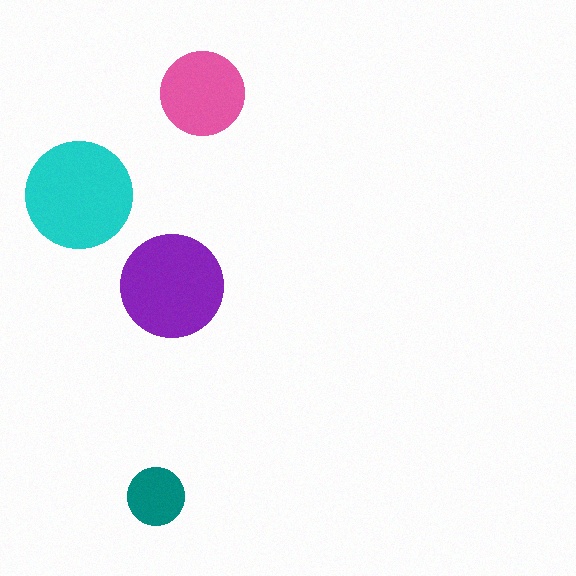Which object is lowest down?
The teal circle is bottommost.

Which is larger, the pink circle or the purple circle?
The purple one.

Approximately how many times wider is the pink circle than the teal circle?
About 1.5 times wider.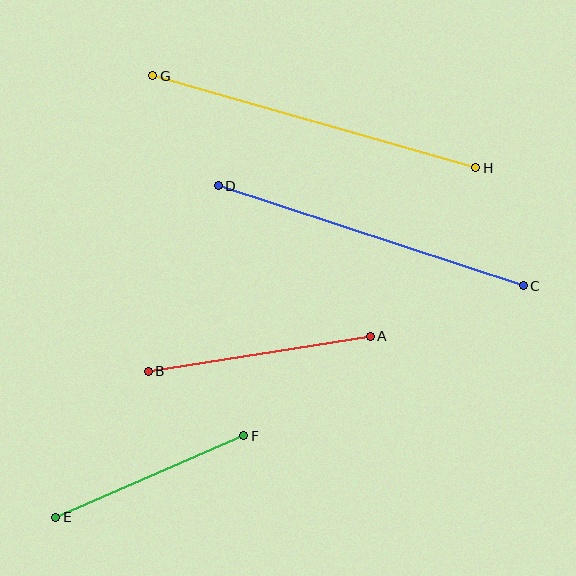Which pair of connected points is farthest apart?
Points G and H are farthest apart.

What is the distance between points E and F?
The distance is approximately 205 pixels.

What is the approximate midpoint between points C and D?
The midpoint is at approximately (371, 236) pixels.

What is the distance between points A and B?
The distance is approximately 225 pixels.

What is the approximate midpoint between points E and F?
The midpoint is at approximately (150, 477) pixels.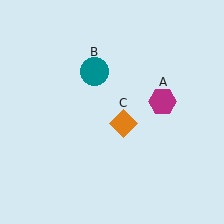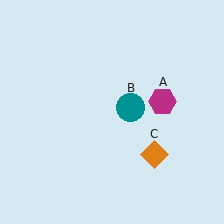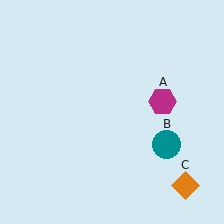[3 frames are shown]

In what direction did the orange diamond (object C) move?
The orange diamond (object C) moved down and to the right.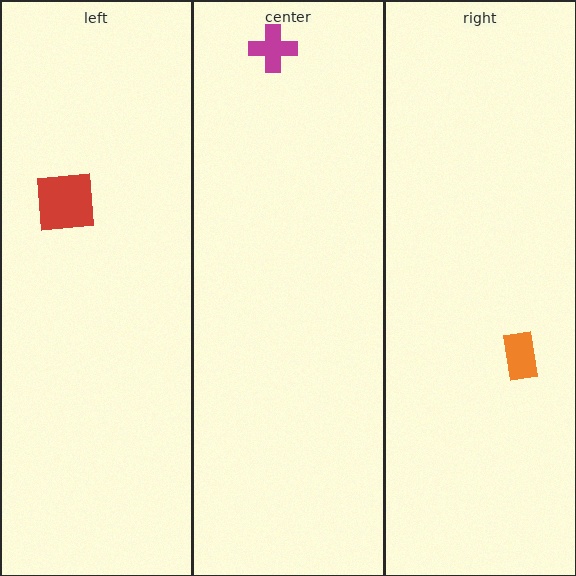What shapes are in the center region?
The magenta cross.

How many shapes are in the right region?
1.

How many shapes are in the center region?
1.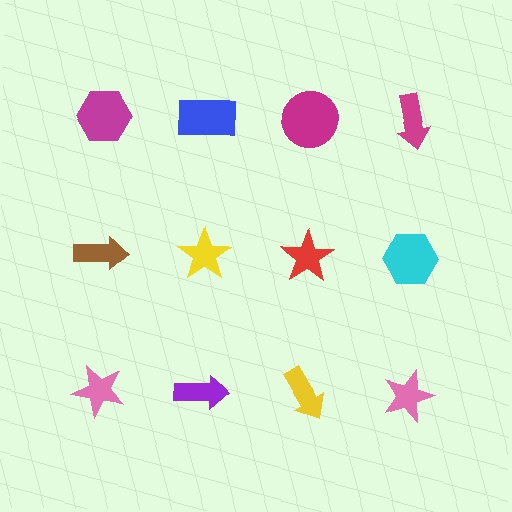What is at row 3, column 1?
A pink star.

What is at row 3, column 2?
A purple arrow.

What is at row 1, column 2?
A blue rectangle.